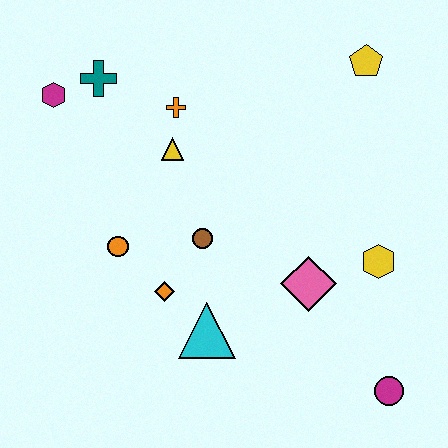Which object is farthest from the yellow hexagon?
The magenta hexagon is farthest from the yellow hexagon.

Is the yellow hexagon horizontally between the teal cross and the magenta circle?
Yes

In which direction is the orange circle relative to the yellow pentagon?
The orange circle is to the left of the yellow pentagon.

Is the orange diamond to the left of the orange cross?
Yes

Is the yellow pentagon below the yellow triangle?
No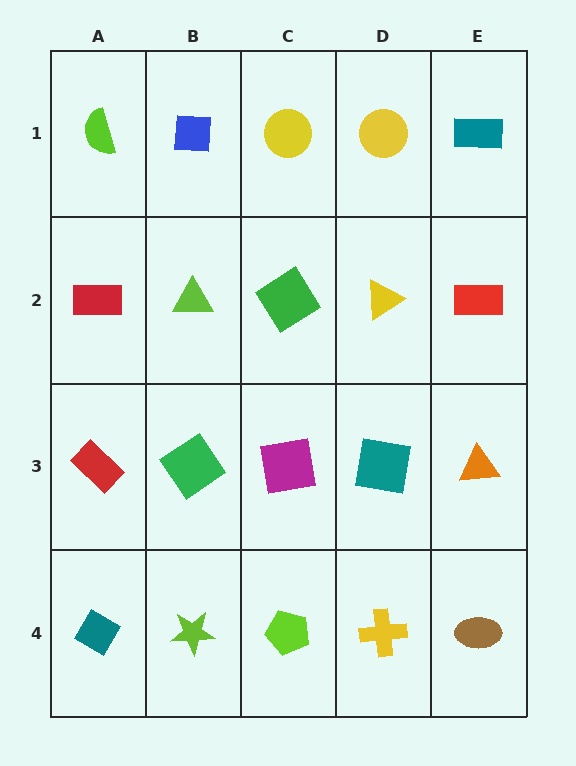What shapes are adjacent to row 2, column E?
A teal rectangle (row 1, column E), an orange triangle (row 3, column E), a yellow triangle (row 2, column D).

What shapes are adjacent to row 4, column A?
A red rectangle (row 3, column A), a lime star (row 4, column B).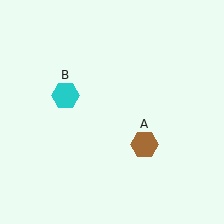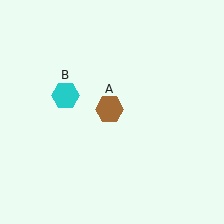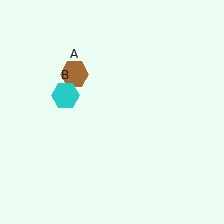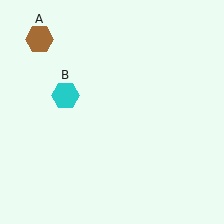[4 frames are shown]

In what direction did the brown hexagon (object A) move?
The brown hexagon (object A) moved up and to the left.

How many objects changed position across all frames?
1 object changed position: brown hexagon (object A).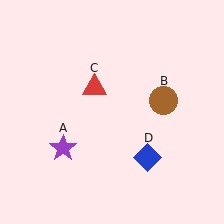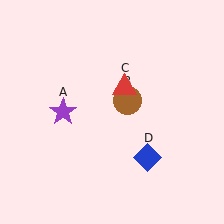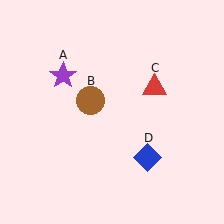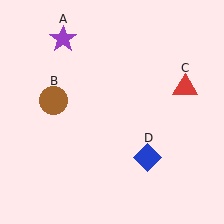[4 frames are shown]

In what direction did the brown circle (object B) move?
The brown circle (object B) moved left.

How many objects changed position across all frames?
3 objects changed position: purple star (object A), brown circle (object B), red triangle (object C).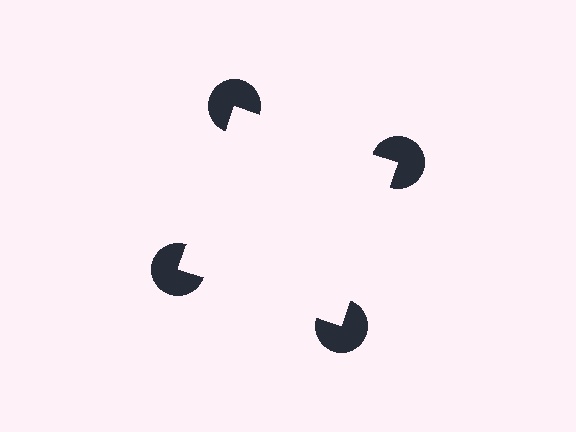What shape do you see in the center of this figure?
An illusory square — its edges are inferred from the aligned wedge cuts in the pac-man discs, not physically drawn.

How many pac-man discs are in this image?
There are 4 — one at each vertex of the illusory square.